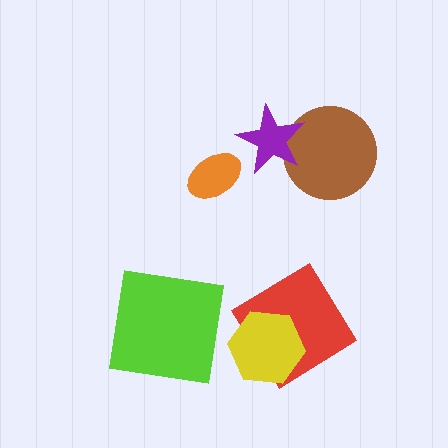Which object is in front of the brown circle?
The purple star is in front of the brown circle.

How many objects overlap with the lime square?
0 objects overlap with the lime square.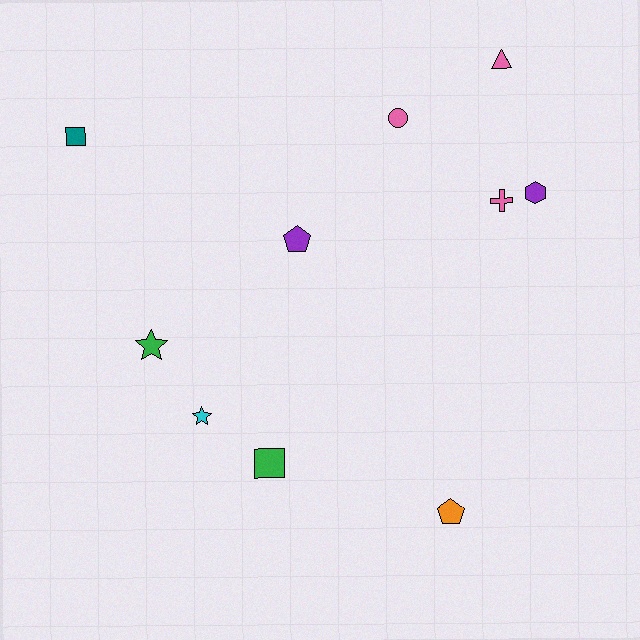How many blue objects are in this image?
There are no blue objects.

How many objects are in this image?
There are 10 objects.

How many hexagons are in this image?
There is 1 hexagon.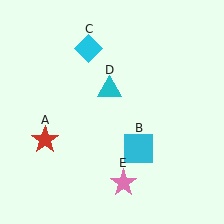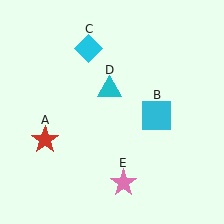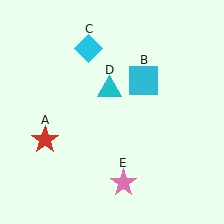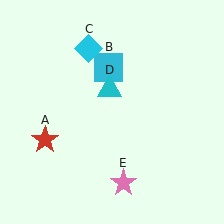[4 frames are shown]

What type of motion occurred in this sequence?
The cyan square (object B) rotated counterclockwise around the center of the scene.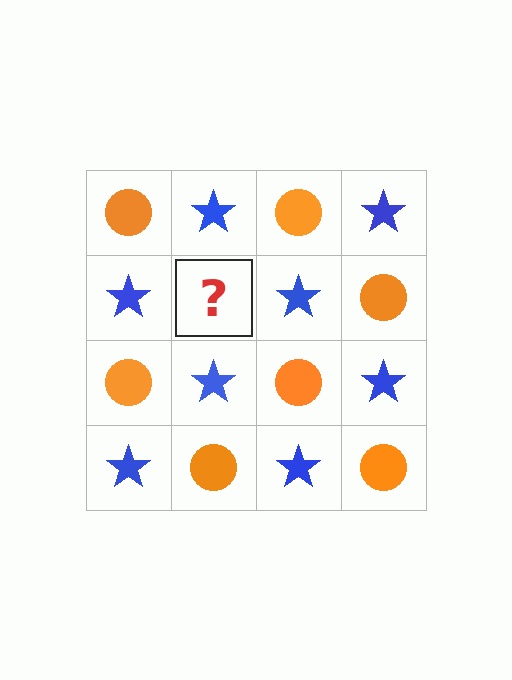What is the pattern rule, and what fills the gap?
The rule is that it alternates orange circle and blue star in a checkerboard pattern. The gap should be filled with an orange circle.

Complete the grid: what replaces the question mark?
The question mark should be replaced with an orange circle.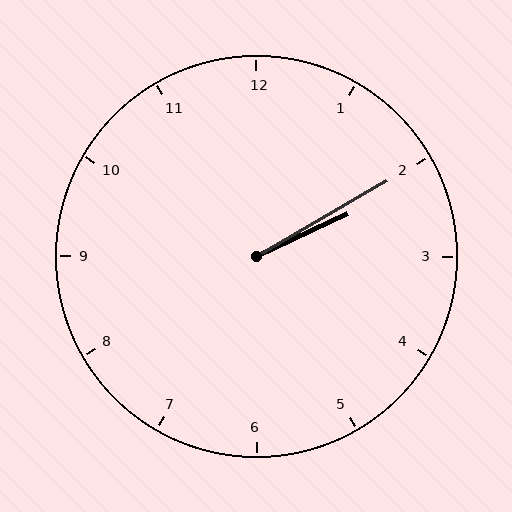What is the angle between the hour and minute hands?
Approximately 5 degrees.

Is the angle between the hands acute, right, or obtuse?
It is acute.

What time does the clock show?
2:10.